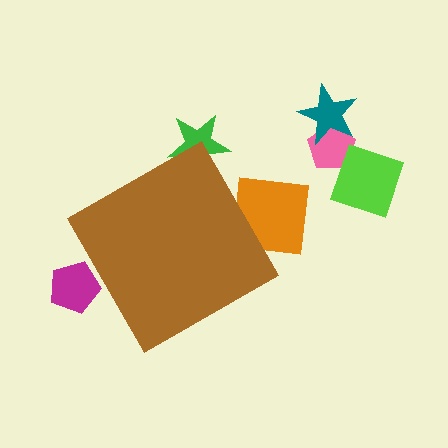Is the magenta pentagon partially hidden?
Yes, the magenta pentagon is partially hidden behind the brown diamond.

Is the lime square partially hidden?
No, the lime square is fully visible.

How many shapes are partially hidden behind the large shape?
3 shapes are partially hidden.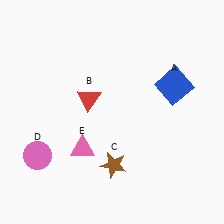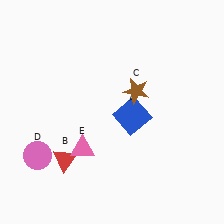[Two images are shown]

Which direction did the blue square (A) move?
The blue square (A) moved left.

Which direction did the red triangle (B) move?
The red triangle (B) moved down.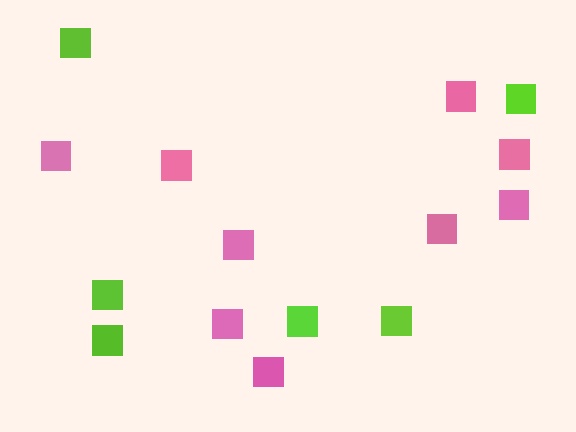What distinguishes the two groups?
There are 2 groups: one group of pink squares (9) and one group of lime squares (6).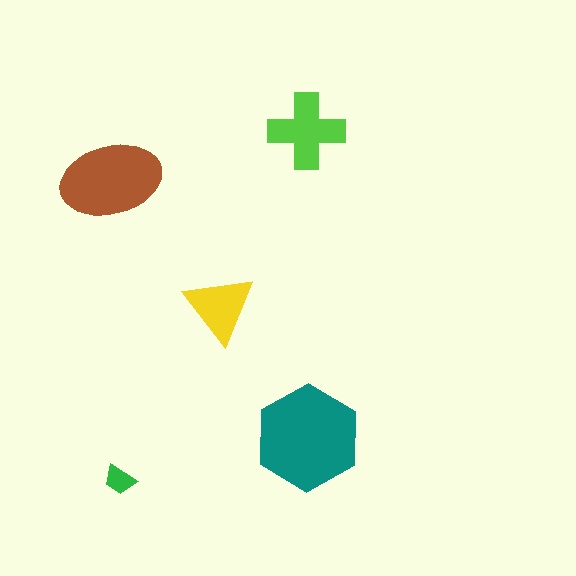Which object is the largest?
The teal hexagon.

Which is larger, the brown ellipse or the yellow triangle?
The brown ellipse.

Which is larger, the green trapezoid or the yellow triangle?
The yellow triangle.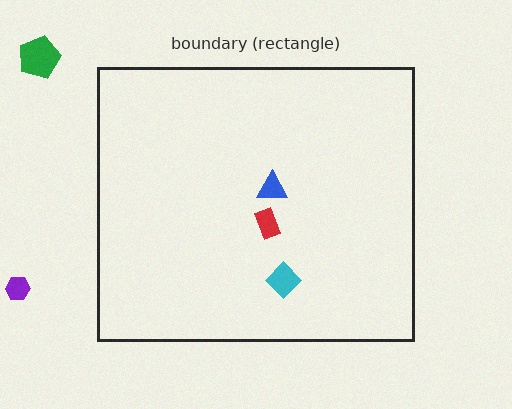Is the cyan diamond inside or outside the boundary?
Inside.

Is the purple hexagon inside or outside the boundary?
Outside.